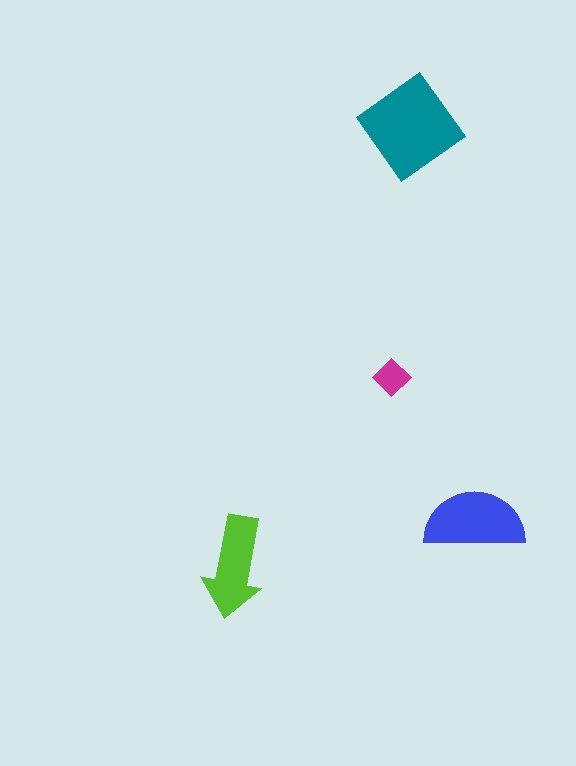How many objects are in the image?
There are 4 objects in the image.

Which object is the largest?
The teal diamond.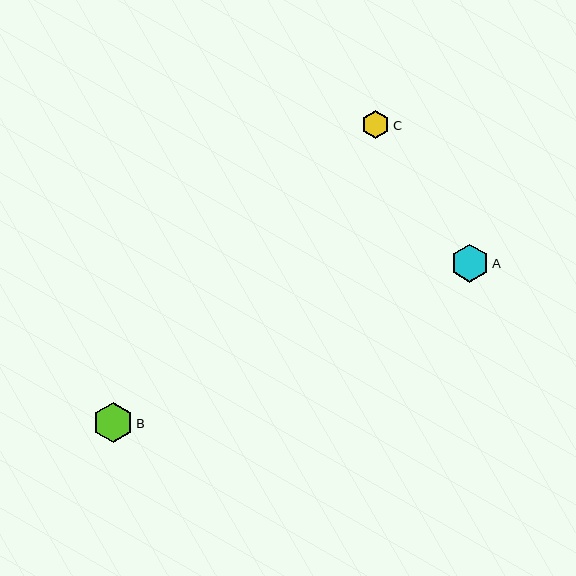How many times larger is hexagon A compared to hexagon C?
Hexagon A is approximately 1.4 times the size of hexagon C.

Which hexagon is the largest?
Hexagon B is the largest with a size of approximately 40 pixels.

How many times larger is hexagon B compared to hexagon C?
Hexagon B is approximately 1.4 times the size of hexagon C.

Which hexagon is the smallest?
Hexagon C is the smallest with a size of approximately 28 pixels.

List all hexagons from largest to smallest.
From largest to smallest: B, A, C.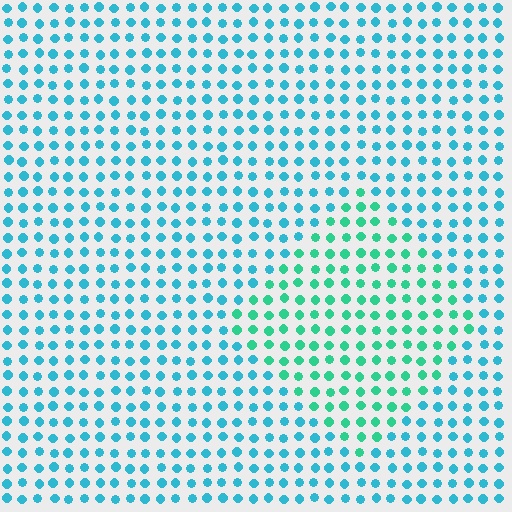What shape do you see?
I see a diamond.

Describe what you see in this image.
The image is filled with small cyan elements in a uniform arrangement. A diamond-shaped region is visible where the elements are tinted to a slightly different hue, forming a subtle color boundary.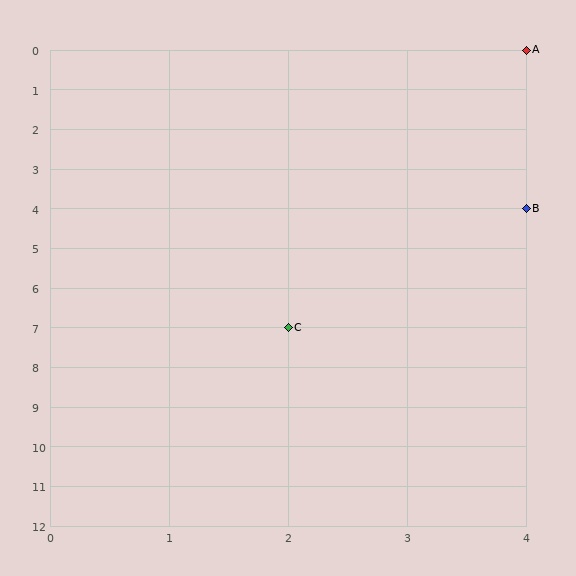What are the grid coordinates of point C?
Point C is at grid coordinates (2, 7).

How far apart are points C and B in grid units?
Points C and B are 2 columns and 3 rows apart (about 3.6 grid units diagonally).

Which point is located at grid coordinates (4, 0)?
Point A is at (4, 0).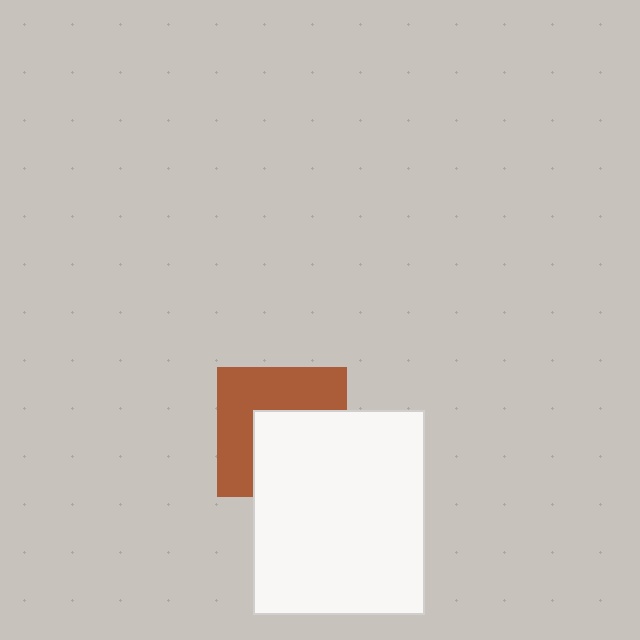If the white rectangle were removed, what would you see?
You would see the complete brown square.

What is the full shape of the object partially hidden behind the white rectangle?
The partially hidden object is a brown square.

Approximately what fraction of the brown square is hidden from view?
Roughly 49% of the brown square is hidden behind the white rectangle.